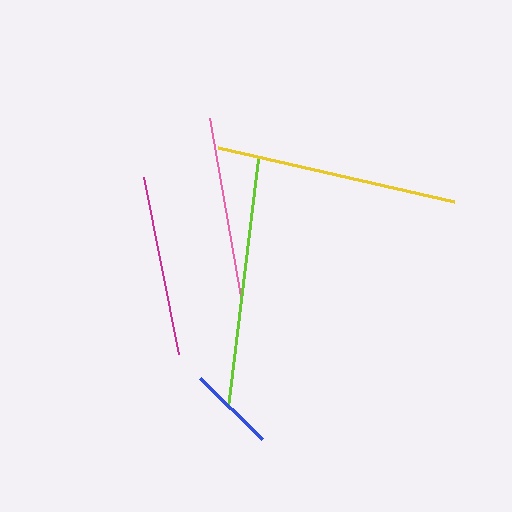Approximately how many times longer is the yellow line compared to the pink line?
The yellow line is approximately 1.3 times the length of the pink line.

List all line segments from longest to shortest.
From longest to shortest: lime, yellow, pink, magenta, blue.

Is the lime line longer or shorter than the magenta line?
The lime line is longer than the magenta line.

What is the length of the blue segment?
The blue segment is approximately 87 pixels long.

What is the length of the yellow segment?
The yellow segment is approximately 242 pixels long.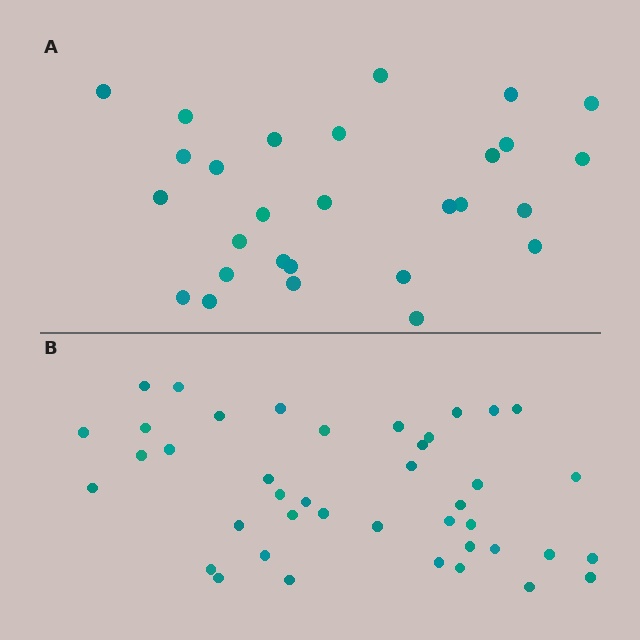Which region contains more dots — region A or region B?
Region B (the bottom region) has more dots.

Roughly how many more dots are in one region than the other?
Region B has approximately 15 more dots than region A.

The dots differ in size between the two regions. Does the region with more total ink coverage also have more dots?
No. Region A has more total ink coverage because its dots are larger, but region B actually contains more individual dots. Total area can be misleading — the number of items is what matters here.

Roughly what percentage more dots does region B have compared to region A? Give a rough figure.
About 45% more.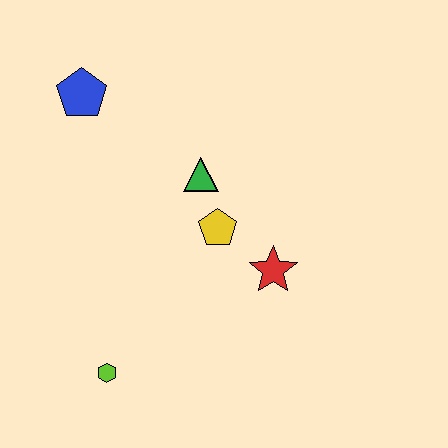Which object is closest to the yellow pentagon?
The green triangle is closest to the yellow pentagon.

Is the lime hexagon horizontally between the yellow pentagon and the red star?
No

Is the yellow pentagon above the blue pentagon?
No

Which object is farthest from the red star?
The blue pentagon is farthest from the red star.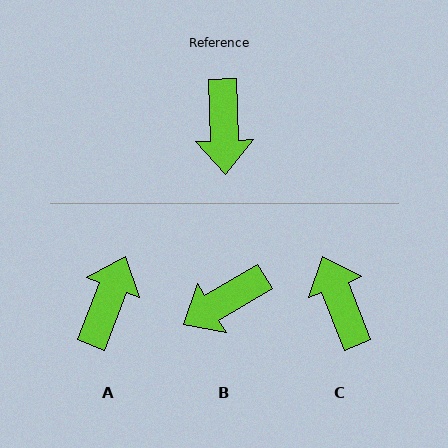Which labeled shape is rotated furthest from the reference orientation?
C, about 161 degrees away.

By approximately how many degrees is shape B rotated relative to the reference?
Approximately 61 degrees clockwise.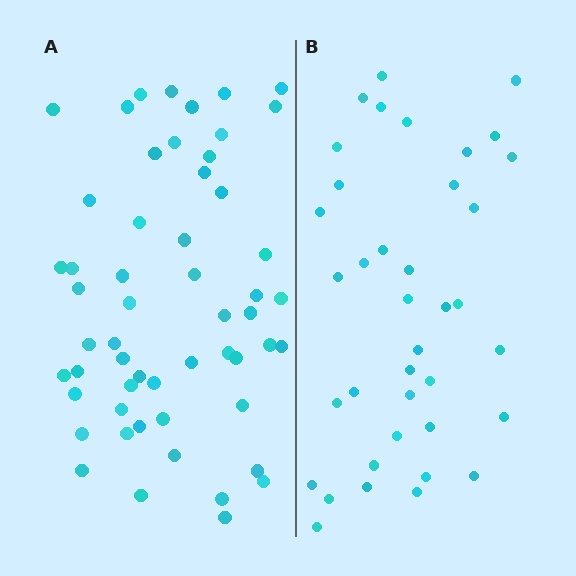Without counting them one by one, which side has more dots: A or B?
Region A (the left region) has more dots.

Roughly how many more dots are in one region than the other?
Region A has approximately 15 more dots than region B.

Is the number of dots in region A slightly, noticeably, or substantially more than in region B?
Region A has noticeably more, but not dramatically so. The ratio is roughly 1.4 to 1.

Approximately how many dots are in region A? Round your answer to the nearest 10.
About 60 dots. (The exact count is 55, which rounds to 60.)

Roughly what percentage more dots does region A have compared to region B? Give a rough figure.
About 45% more.